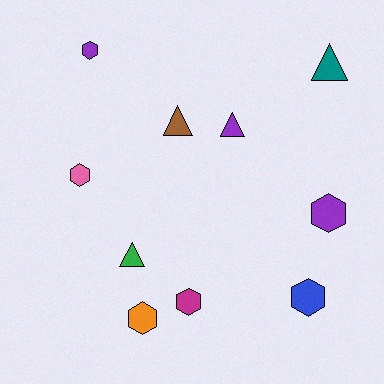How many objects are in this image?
There are 10 objects.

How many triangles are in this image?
There are 4 triangles.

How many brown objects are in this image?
There is 1 brown object.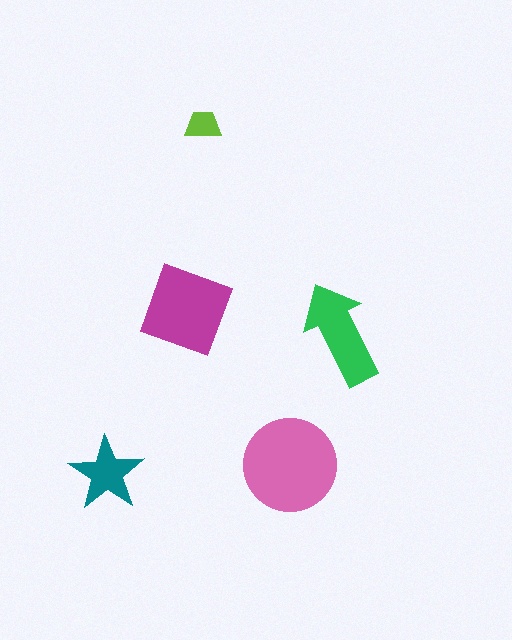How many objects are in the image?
There are 5 objects in the image.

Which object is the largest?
The pink circle.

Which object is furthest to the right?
The green arrow is rightmost.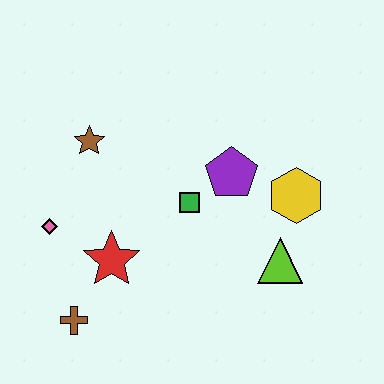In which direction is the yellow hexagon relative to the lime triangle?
The yellow hexagon is above the lime triangle.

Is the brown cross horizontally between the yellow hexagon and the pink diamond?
Yes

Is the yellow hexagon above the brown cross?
Yes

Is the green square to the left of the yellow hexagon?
Yes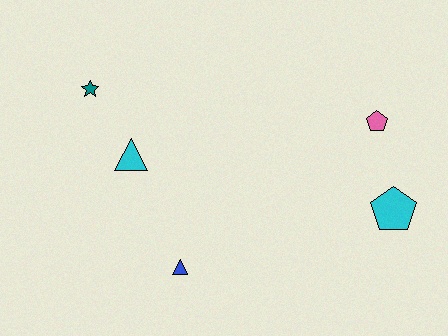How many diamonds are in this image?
There are no diamonds.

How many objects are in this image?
There are 5 objects.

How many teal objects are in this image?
There is 1 teal object.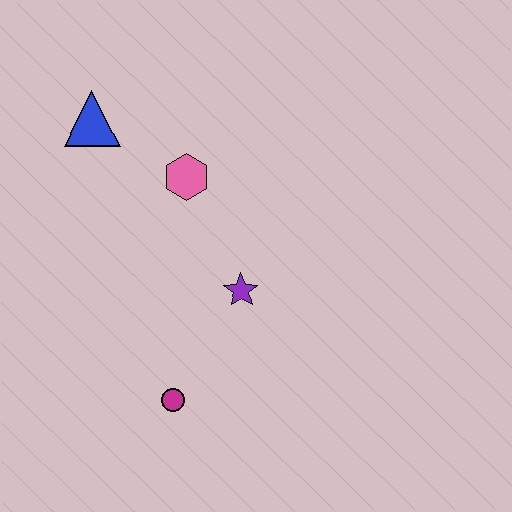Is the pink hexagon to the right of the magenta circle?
Yes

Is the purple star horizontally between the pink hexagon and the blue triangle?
No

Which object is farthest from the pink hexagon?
The magenta circle is farthest from the pink hexagon.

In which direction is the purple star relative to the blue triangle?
The purple star is below the blue triangle.